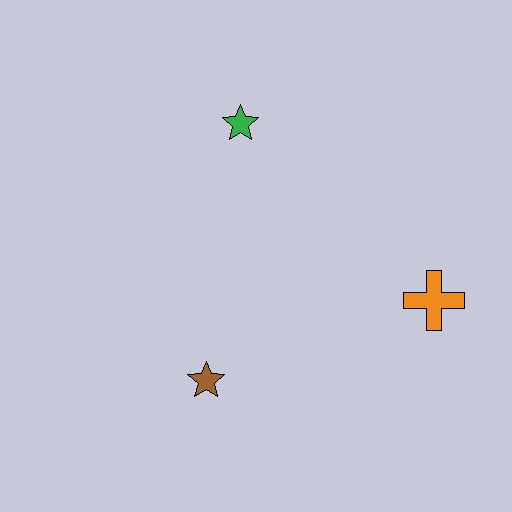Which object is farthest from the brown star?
The green star is farthest from the brown star.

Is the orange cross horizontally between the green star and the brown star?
No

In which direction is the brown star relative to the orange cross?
The brown star is to the left of the orange cross.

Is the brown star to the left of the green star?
Yes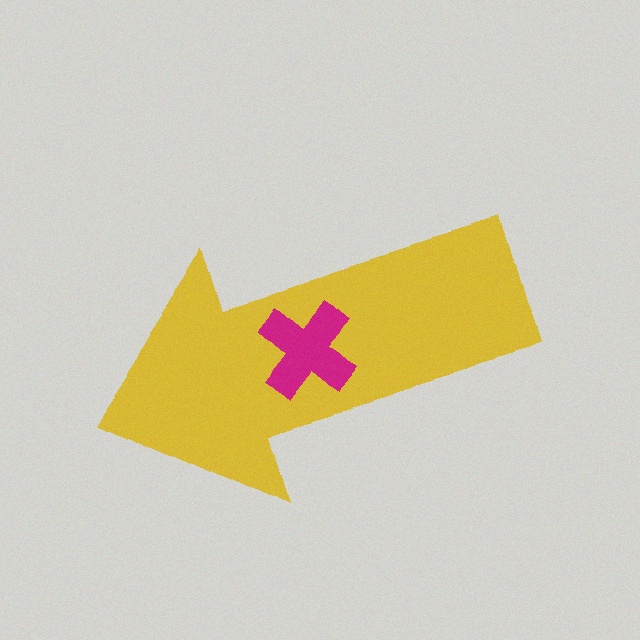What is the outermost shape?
The yellow arrow.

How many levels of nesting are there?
2.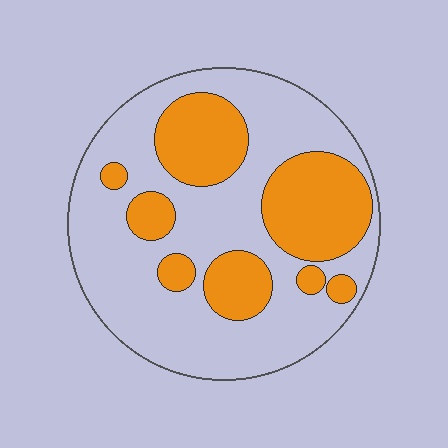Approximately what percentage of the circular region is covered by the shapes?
Approximately 35%.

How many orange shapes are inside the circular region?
8.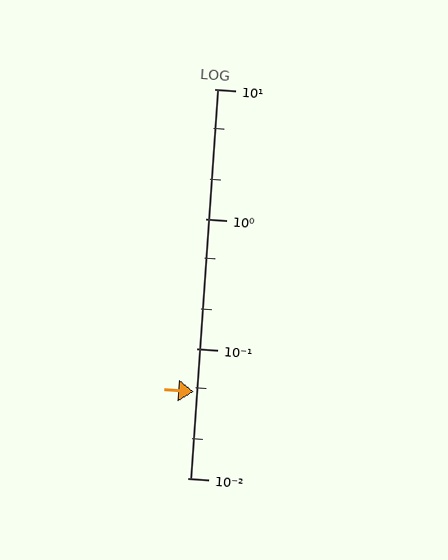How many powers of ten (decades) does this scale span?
The scale spans 3 decades, from 0.01 to 10.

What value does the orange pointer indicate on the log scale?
The pointer indicates approximately 0.046.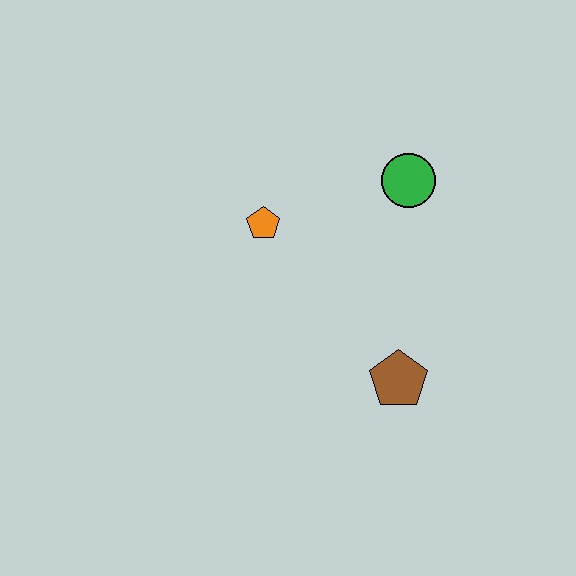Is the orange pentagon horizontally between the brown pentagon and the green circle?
No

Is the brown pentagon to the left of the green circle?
Yes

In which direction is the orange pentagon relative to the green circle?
The orange pentagon is to the left of the green circle.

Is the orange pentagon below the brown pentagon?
No